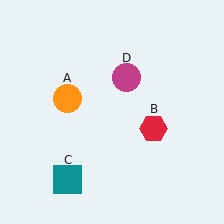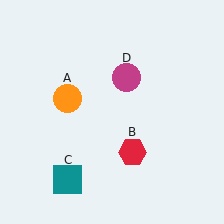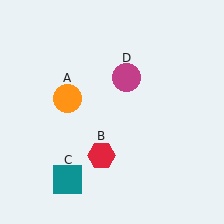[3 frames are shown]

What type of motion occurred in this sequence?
The red hexagon (object B) rotated clockwise around the center of the scene.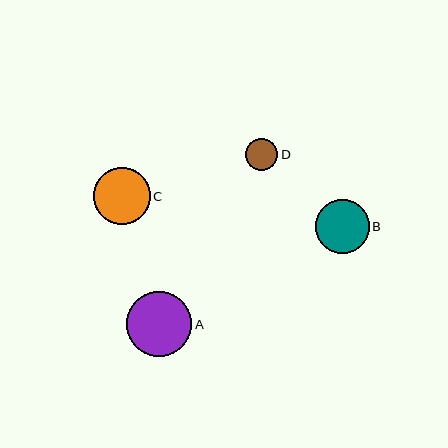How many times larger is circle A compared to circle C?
Circle A is approximately 1.2 times the size of circle C.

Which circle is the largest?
Circle A is the largest with a size of approximately 65 pixels.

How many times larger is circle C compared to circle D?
Circle C is approximately 1.8 times the size of circle D.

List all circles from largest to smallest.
From largest to smallest: A, C, B, D.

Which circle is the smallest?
Circle D is the smallest with a size of approximately 32 pixels.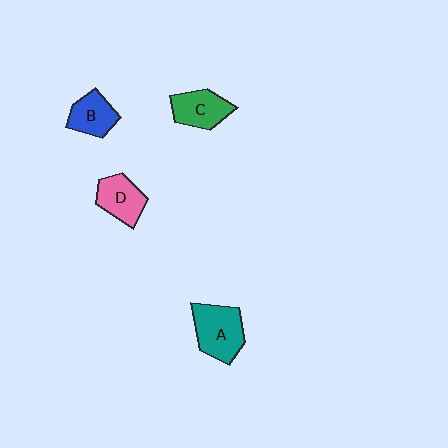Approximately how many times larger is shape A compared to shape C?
Approximately 1.3 times.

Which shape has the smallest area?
Shape B (blue).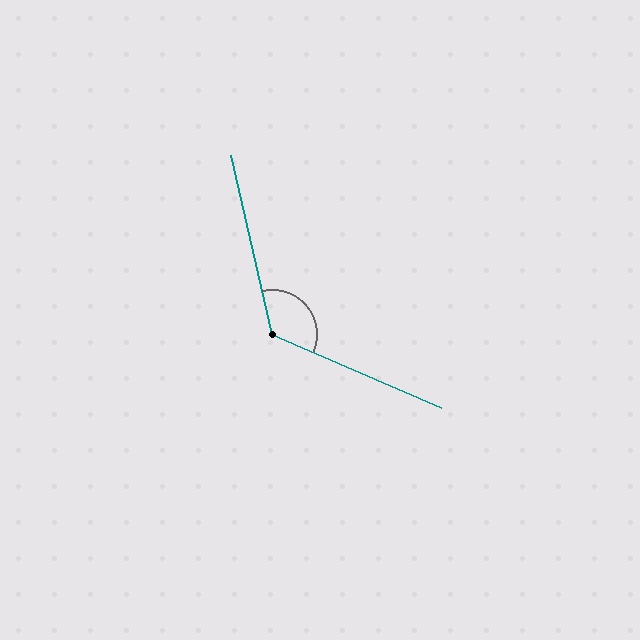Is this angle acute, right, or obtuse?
It is obtuse.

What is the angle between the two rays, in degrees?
Approximately 126 degrees.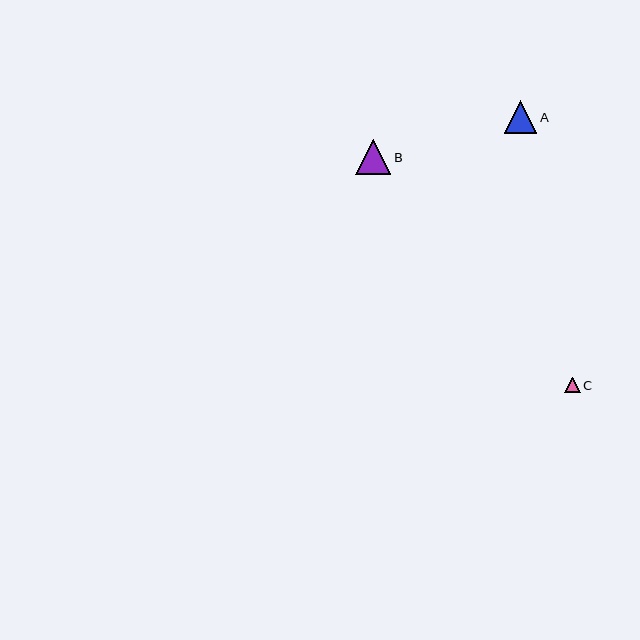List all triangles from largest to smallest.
From largest to smallest: B, A, C.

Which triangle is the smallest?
Triangle C is the smallest with a size of approximately 15 pixels.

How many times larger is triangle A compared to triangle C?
Triangle A is approximately 2.1 times the size of triangle C.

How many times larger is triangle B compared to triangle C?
Triangle B is approximately 2.3 times the size of triangle C.